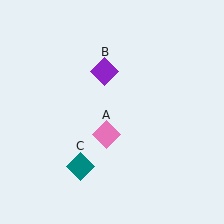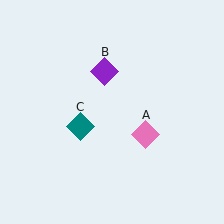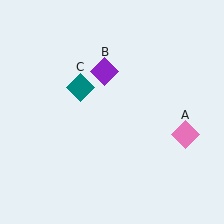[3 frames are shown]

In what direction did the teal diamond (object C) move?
The teal diamond (object C) moved up.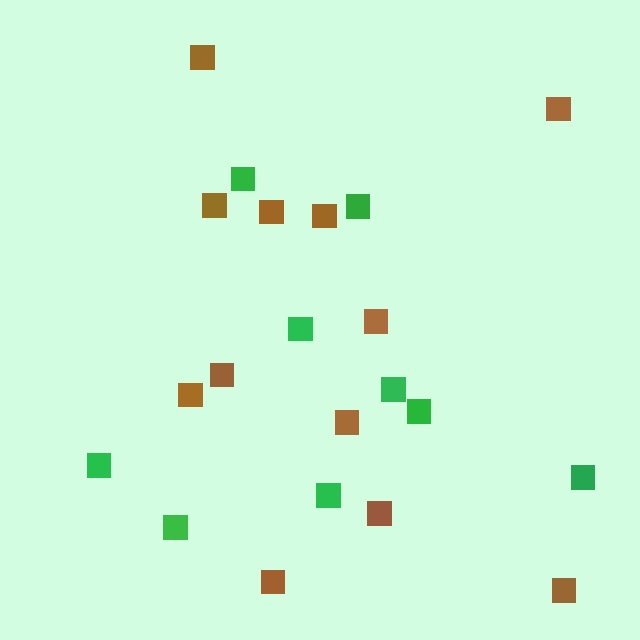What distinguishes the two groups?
There are 2 groups: one group of green squares (9) and one group of brown squares (12).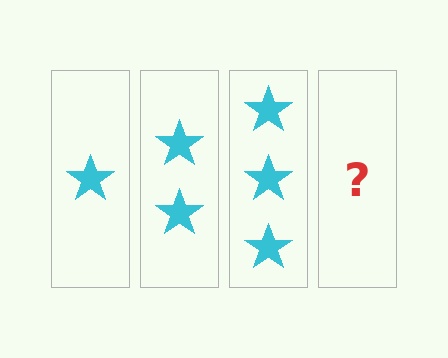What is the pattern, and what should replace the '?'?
The pattern is that each step adds one more star. The '?' should be 4 stars.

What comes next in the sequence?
The next element should be 4 stars.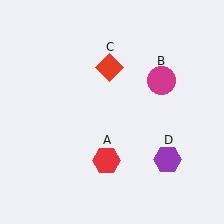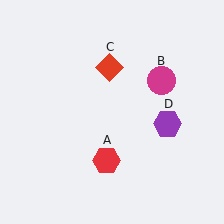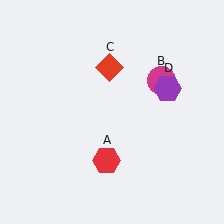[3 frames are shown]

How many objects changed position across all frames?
1 object changed position: purple hexagon (object D).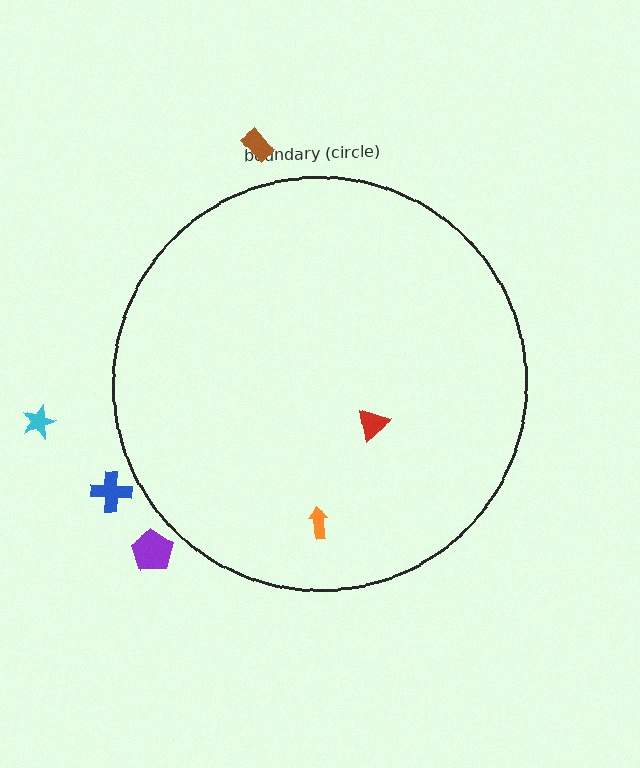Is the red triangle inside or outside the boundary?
Inside.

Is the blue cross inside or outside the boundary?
Outside.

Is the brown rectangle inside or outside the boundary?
Outside.